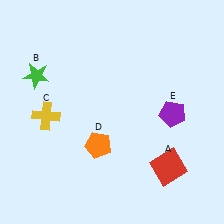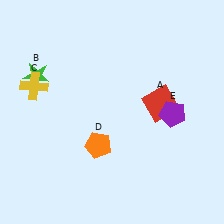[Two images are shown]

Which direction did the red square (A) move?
The red square (A) moved up.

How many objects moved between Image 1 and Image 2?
2 objects moved between the two images.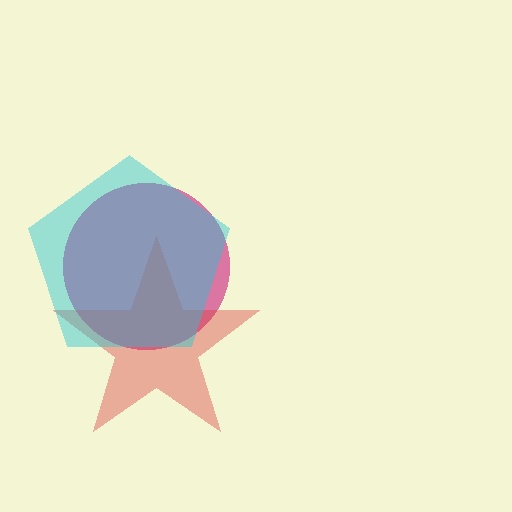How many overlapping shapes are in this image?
There are 3 overlapping shapes in the image.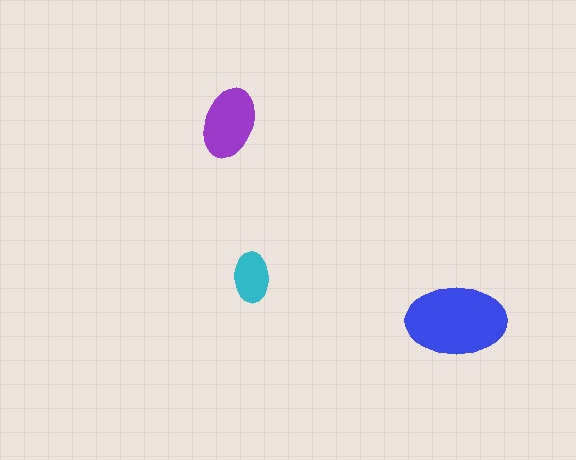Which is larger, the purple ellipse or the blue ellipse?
The blue one.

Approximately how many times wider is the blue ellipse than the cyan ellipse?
About 2 times wider.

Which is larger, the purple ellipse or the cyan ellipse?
The purple one.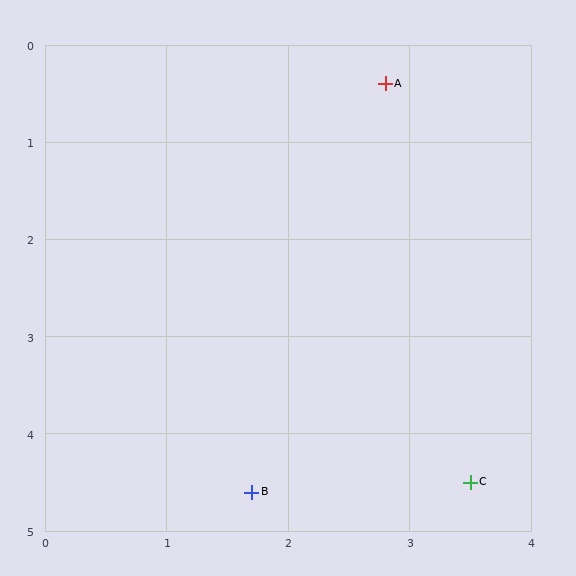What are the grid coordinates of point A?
Point A is at approximately (2.8, 0.4).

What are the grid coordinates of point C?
Point C is at approximately (3.5, 4.5).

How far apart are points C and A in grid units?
Points C and A are about 4.2 grid units apart.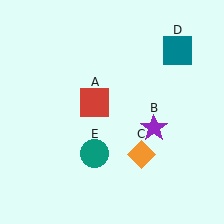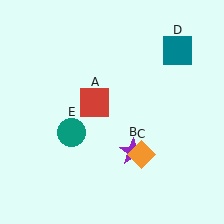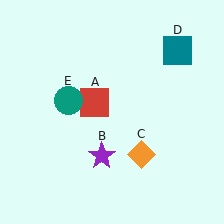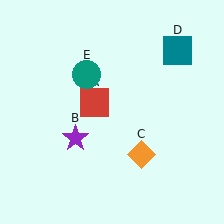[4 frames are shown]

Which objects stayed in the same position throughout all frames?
Red square (object A) and orange diamond (object C) and teal square (object D) remained stationary.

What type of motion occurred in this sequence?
The purple star (object B), teal circle (object E) rotated clockwise around the center of the scene.